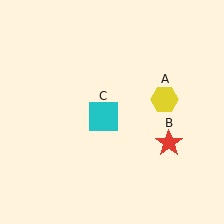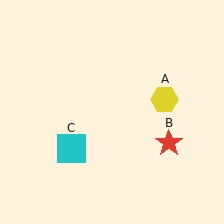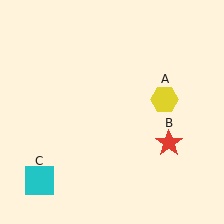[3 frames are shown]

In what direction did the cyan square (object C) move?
The cyan square (object C) moved down and to the left.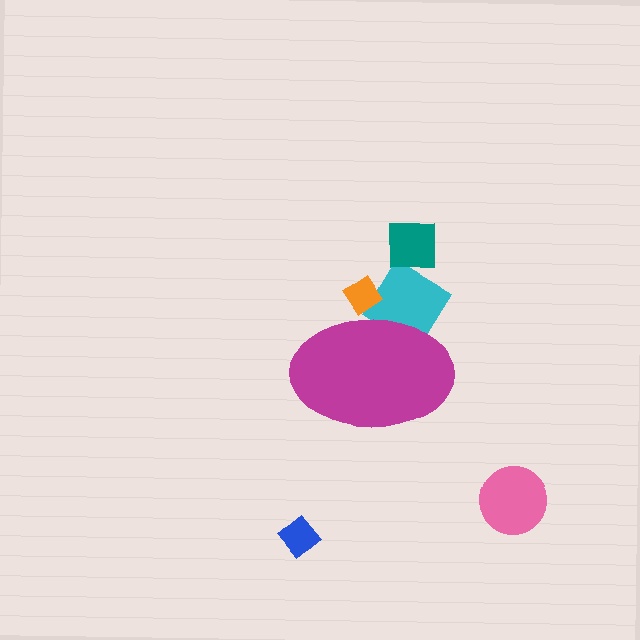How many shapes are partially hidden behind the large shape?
2 shapes are partially hidden.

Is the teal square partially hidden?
No, the teal square is fully visible.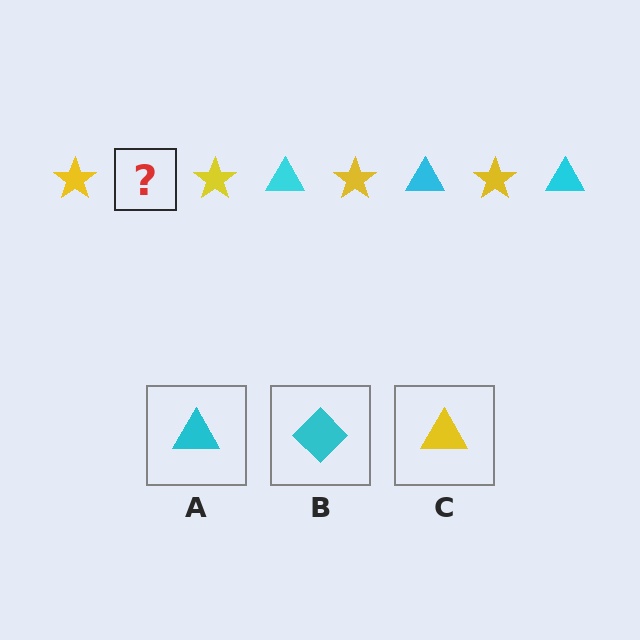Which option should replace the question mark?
Option A.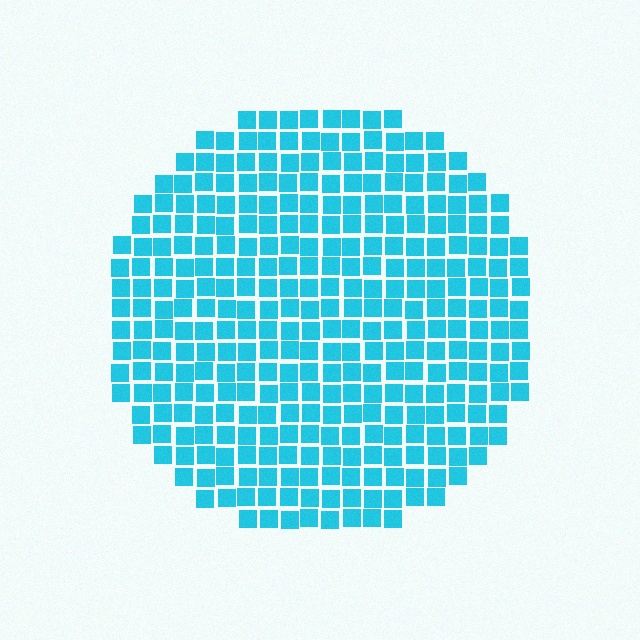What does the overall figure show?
The overall figure shows a circle.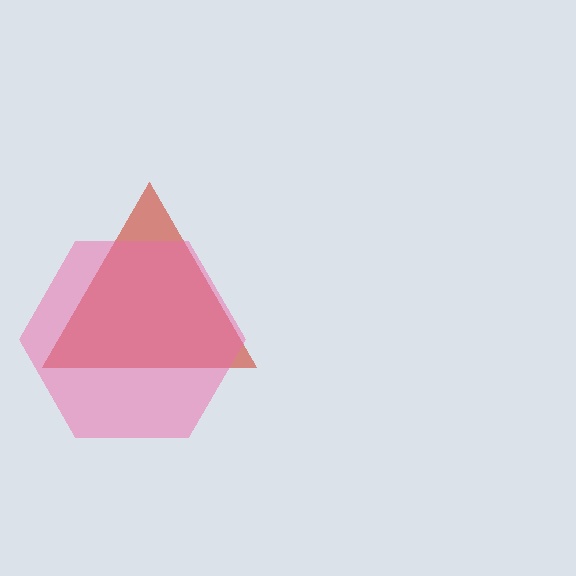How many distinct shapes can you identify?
There are 2 distinct shapes: a red triangle, a pink hexagon.